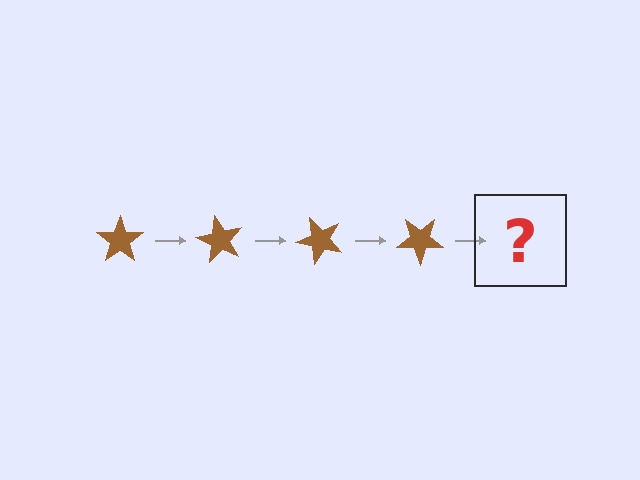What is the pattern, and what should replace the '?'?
The pattern is that the star rotates 60 degrees each step. The '?' should be a brown star rotated 240 degrees.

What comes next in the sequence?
The next element should be a brown star rotated 240 degrees.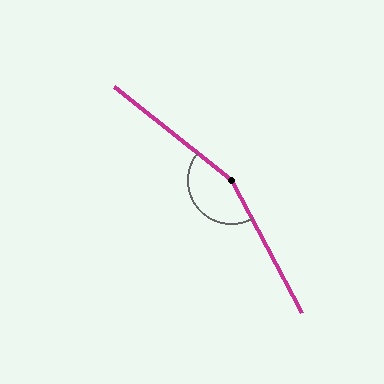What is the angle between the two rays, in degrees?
Approximately 157 degrees.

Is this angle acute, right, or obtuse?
It is obtuse.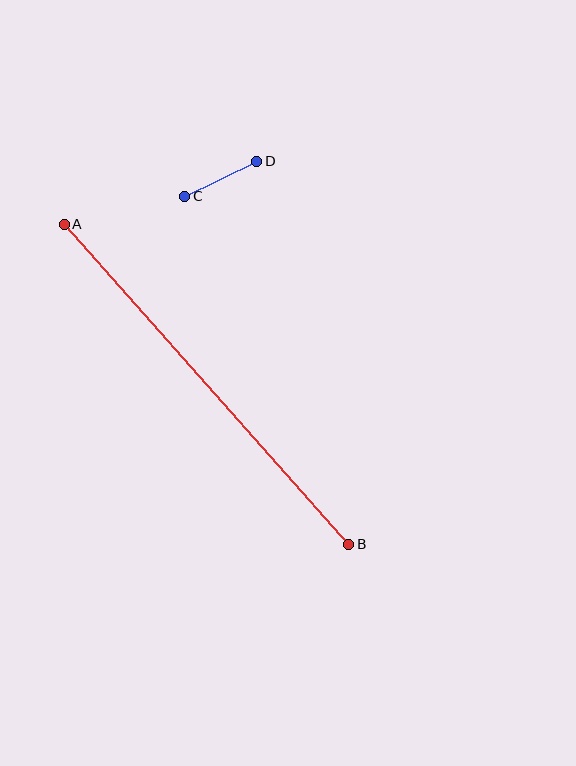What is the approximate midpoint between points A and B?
The midpoint is at approximately (206, 384) pixels.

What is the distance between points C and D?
The distance is approximately 80 pixels.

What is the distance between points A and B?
The distance is approximately 428 pixels.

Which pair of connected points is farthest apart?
Points A and B are farthest apart.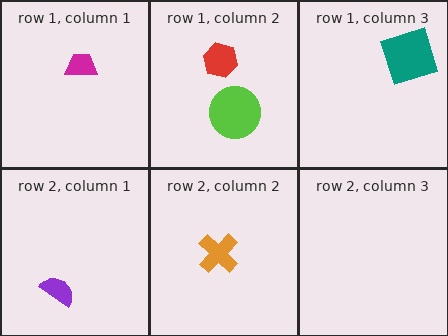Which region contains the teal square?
The row 1, column 3 region.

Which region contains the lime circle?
The row 1, column 2 region.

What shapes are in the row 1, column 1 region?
The magenta trapezoid.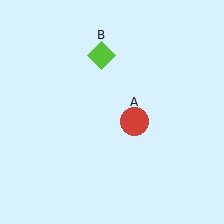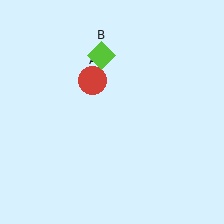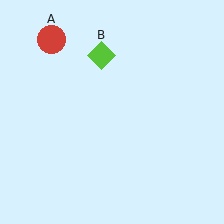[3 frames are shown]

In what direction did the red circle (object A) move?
The red circle (object A) moved up and to the left.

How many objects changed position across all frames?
1 object changed position: red circle (object A).